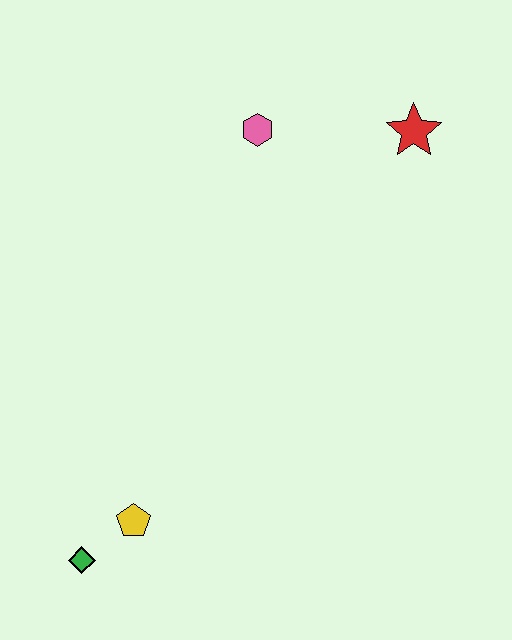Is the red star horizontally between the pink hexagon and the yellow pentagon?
No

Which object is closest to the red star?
The pink hexagon is closest to the red star.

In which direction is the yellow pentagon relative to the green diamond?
The yellow pentagon is to the right of the green diamond.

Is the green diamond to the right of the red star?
No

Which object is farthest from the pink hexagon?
The green diamond is farthest from the pink hexagon.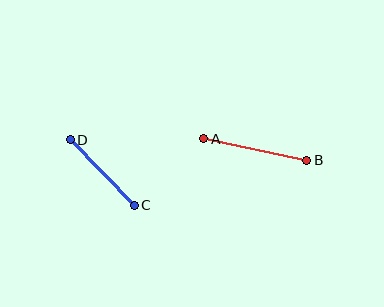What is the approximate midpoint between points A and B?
The midpoint is at approximately (255, 150) pixels.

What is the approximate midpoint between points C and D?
The midpoint is at approximately (102, 172) pixels.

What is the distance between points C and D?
The distance is approximately 91 pixels.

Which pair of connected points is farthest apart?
Points A and B are farthest apart.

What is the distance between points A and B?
The distance is approximately 105 pixels.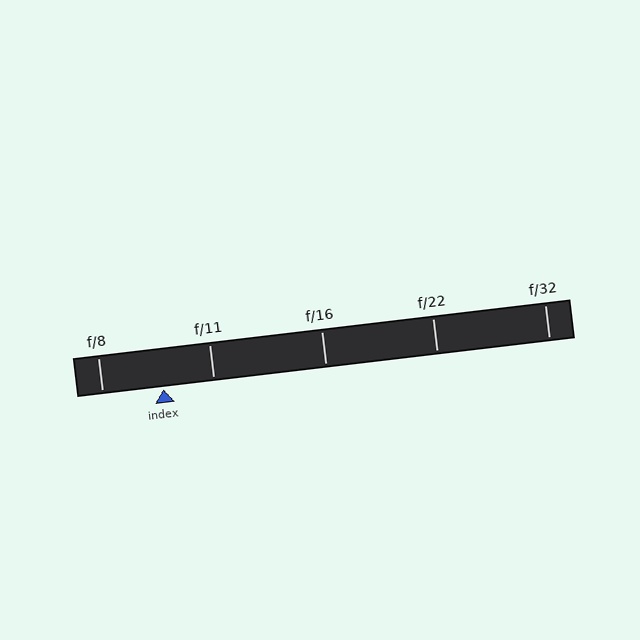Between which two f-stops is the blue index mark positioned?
The index mark is between f/8 and f/11.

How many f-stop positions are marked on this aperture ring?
There are 5 f-stop positions marked.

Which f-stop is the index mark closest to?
The index mark is closest to f/11.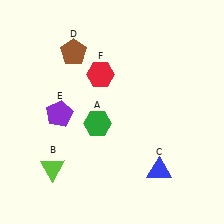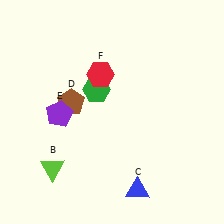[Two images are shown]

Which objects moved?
The objects that moved are: the green hexagon (A), the blue triangle (C), the brown pentagon (D).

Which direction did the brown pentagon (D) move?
The brown pentagon (D) moved down.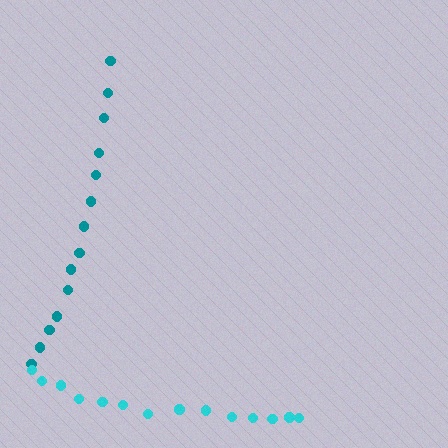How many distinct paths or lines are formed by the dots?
There are 2 distinct paths.